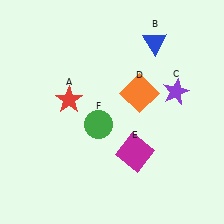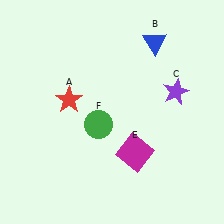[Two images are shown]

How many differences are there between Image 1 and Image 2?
There is 1 difference between the two images.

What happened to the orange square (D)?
The orange square (D) was removed in Image 2. It was in the top-right area of Image 1.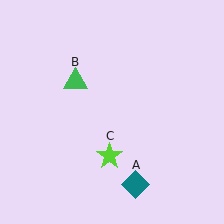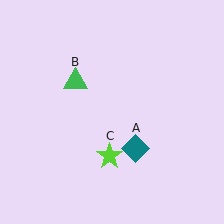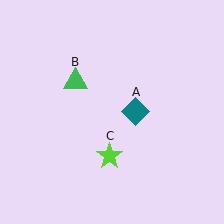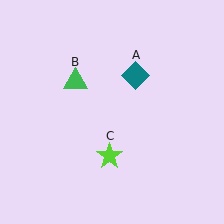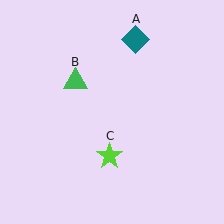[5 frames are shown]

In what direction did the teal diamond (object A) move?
The teal diamond (object A) moved up.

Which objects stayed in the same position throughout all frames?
Green triangle (object B) and lime star (object C) remained stationary.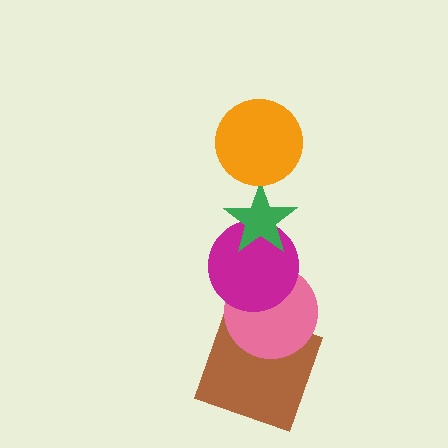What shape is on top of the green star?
The orange circle is on top of the green star.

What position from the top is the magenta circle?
The magenta circle is 3rd from the top.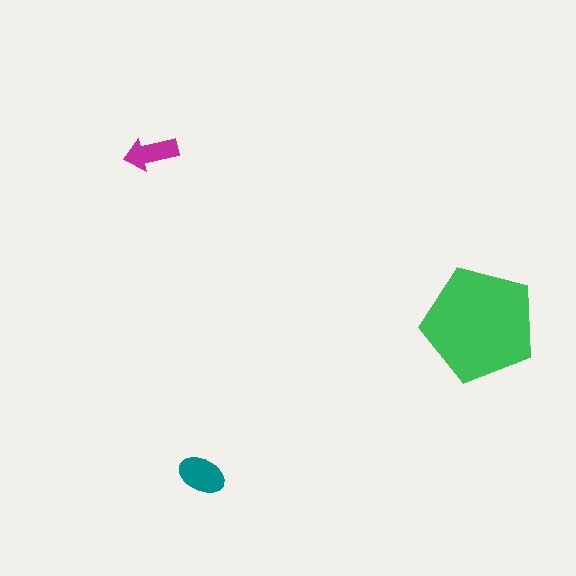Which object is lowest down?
The teal ellipse is bottommost.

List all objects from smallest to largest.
The magenta arrow, the teal ellipse, the green pentagon.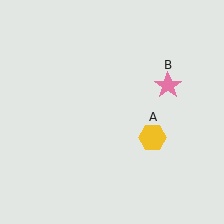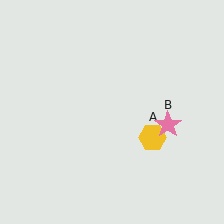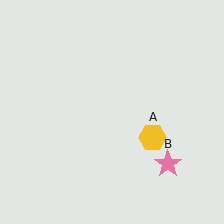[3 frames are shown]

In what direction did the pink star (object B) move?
The pink star (object B) moved down.